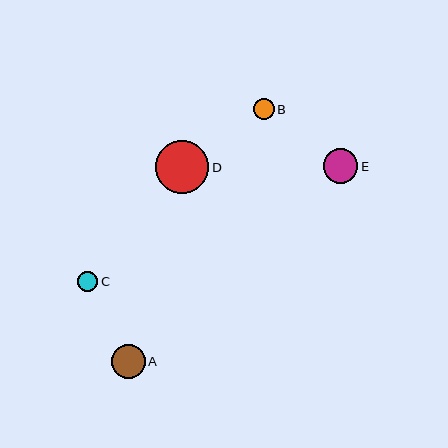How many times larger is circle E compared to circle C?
Circle E is approximately 1.7 times the size of circle C.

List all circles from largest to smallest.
From largest to smallest: D, E, A, B, C.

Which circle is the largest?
Circle D is the largest with a size of approximately 54 pixels.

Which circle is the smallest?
Circle C is the smallest with a size of approximately 20 pixels.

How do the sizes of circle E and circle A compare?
Circle E and circle A are approximately the same size.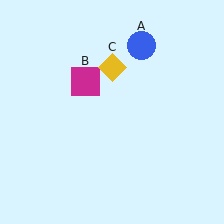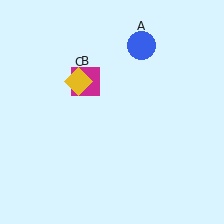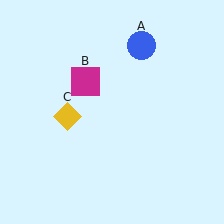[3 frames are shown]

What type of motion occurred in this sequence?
The yellow diamond (object C) rotated counterclockwise around the center of the scene.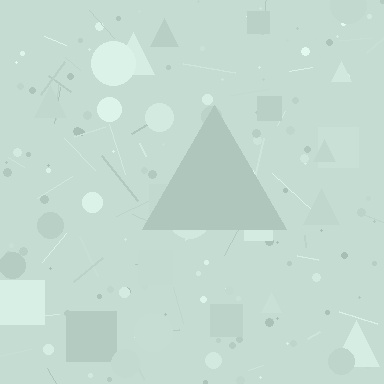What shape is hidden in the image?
A triangle is hidden in the image.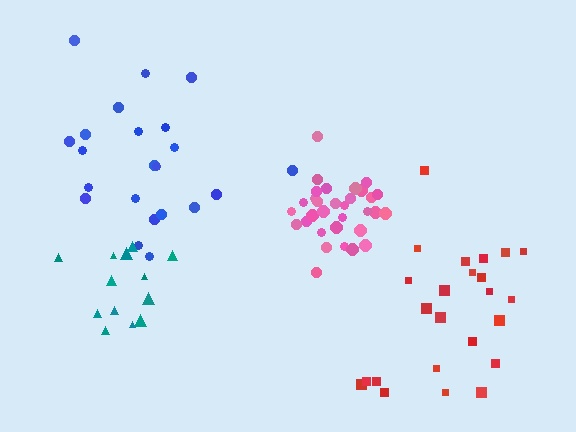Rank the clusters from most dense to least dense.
pink, red, teal, blue.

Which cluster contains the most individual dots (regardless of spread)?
Pink (32).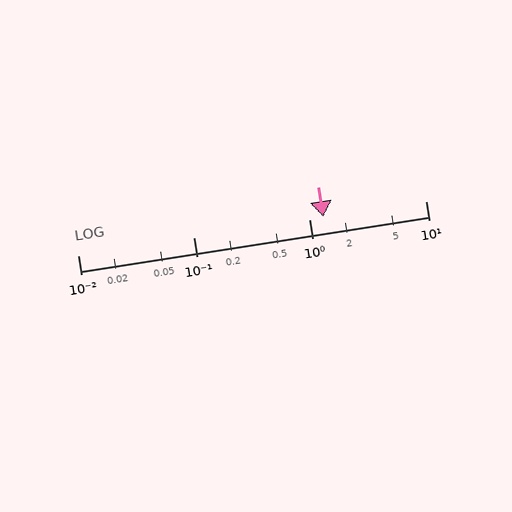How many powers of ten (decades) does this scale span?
The scale spans 3 decades, from 0.01 to 10.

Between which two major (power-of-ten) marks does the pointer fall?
The pointer is between 1 and 10.